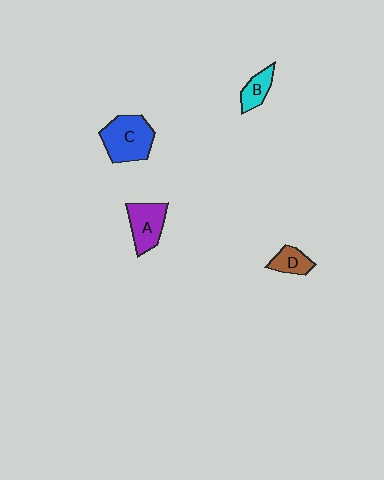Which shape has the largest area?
Shape C (blue).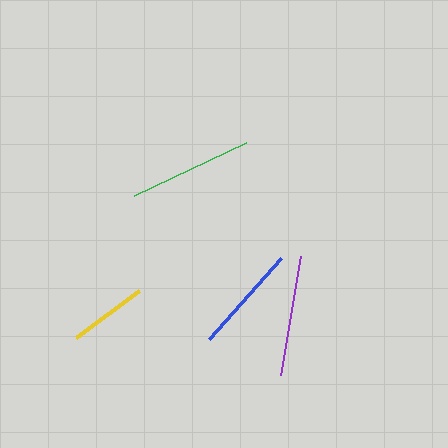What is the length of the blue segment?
The blue segment is approximately 109 pixels long.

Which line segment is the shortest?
The yellow line is the shortest at approximately 79 pixels.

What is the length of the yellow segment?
The yellow segment is approximately 79 pixels long.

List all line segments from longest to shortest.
From longest to shortest: green, purple, blue, yellow.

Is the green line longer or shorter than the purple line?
The green line is longer than the purple line.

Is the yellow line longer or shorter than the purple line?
The purple line is longer than the yellow line.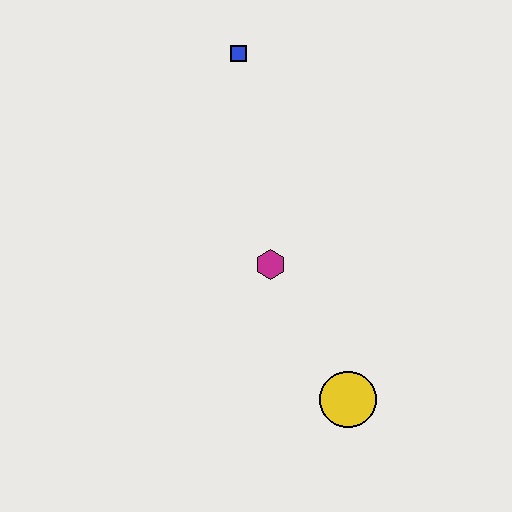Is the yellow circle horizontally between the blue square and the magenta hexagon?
No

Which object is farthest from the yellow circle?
The blue square is farthest from the yellow circle.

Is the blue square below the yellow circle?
No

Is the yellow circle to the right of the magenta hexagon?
Yes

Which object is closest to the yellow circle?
The magenta hexagon is closest to the yellow circle.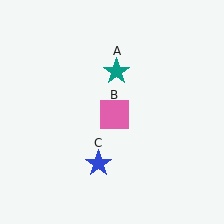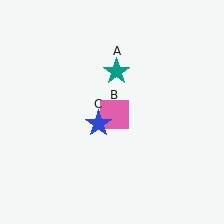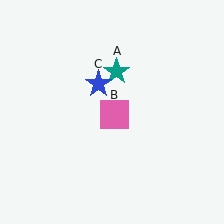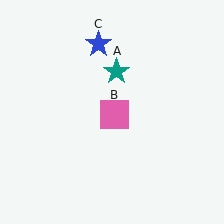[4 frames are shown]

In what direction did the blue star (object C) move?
The blue star (object C) moved up.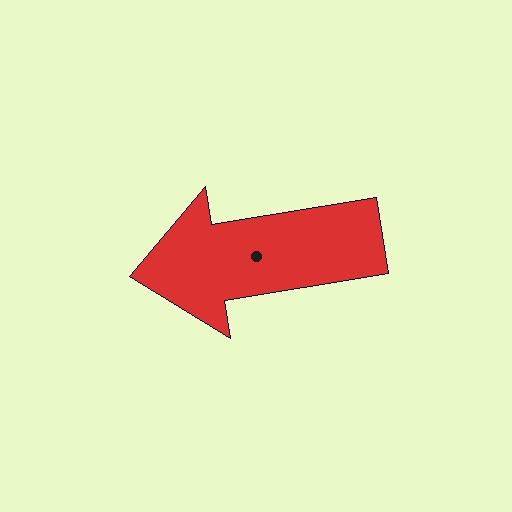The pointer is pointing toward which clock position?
Roughly 9 o'clock.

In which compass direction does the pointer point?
West.